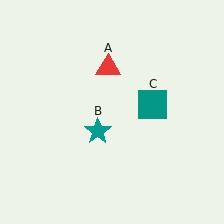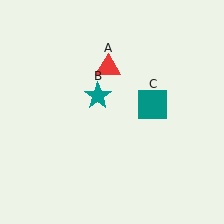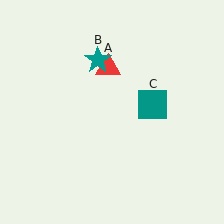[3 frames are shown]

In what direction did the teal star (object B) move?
The teal star (object B) moved up.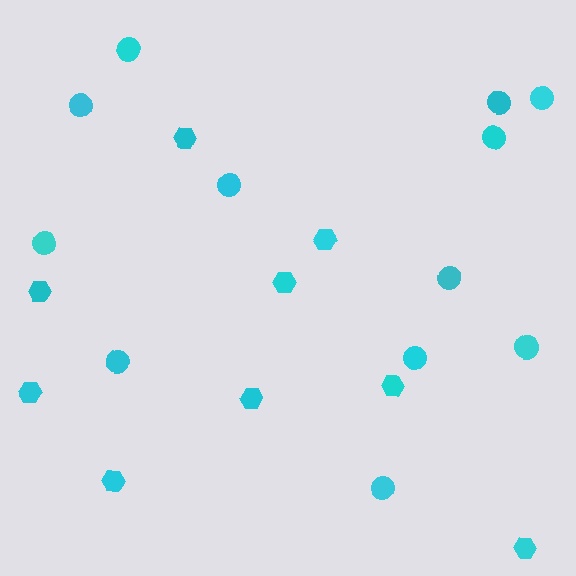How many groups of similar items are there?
There are 2 groups: one group of circles (12) and one group of hexagons (9).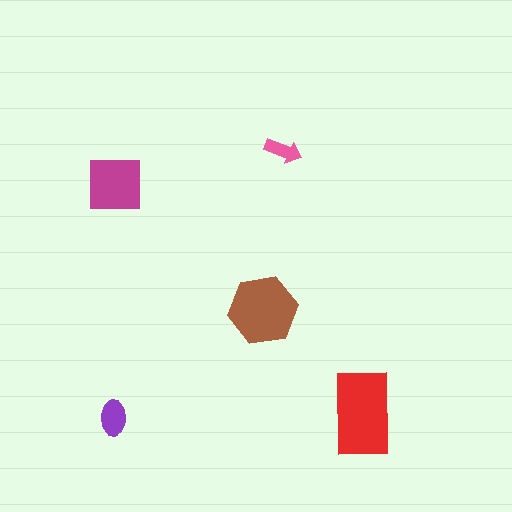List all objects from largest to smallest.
The red rectangle, the brown hexagon, the magenta square, the purple ellipse, the pink arrow.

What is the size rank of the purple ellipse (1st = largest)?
4th.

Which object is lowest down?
The purple ellipse is bottommost.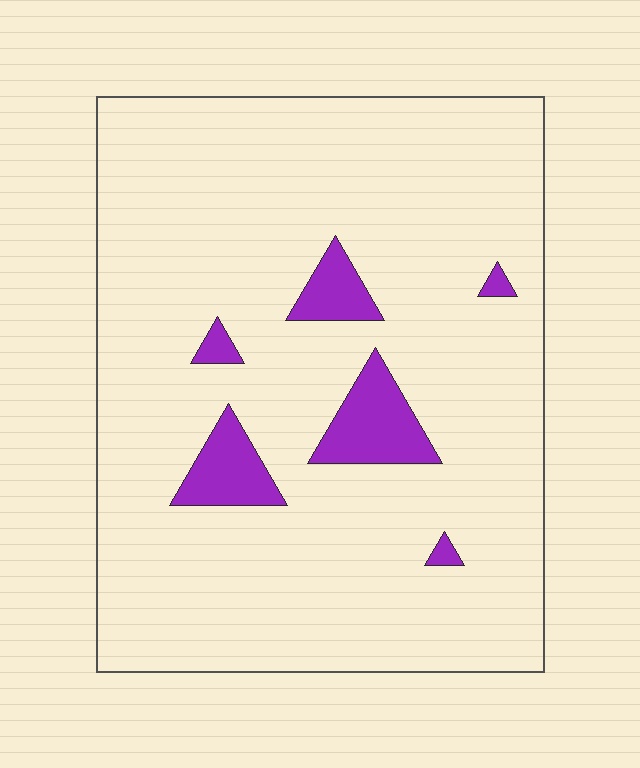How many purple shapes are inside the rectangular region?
6.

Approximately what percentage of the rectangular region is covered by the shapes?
Approximately 10%.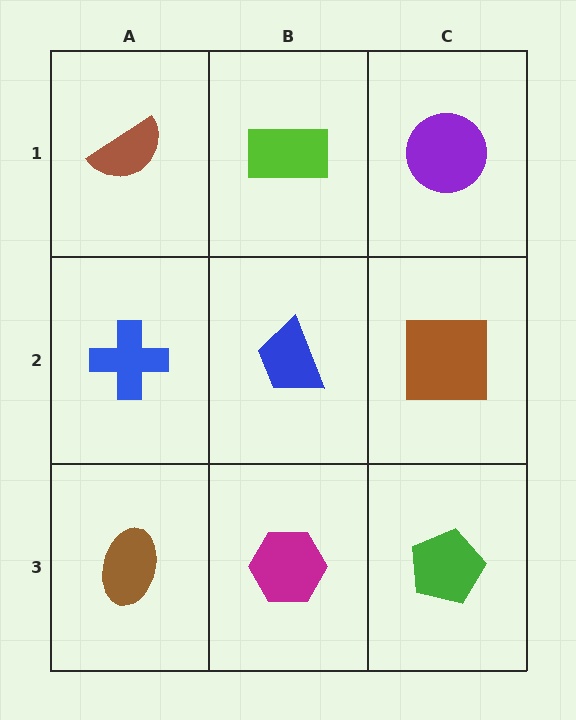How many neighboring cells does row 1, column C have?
2.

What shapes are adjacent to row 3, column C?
A brown square (row 2, column C), a magenta hexagon (row 3, column B).